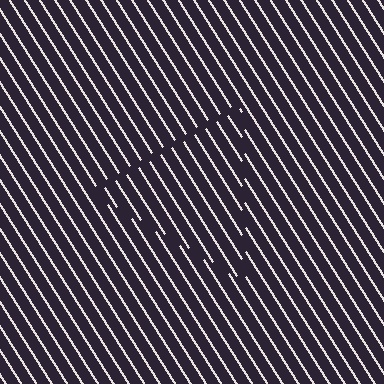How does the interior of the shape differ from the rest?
The interior of the shape contains the same grating, shifted by half a period — the contour is defined by the phase discontinuity where line-ends from the inner and outer gratings abut.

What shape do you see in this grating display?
An illusory triangle. The interior of the shape contains the same grating, shifted by half a period — the contour is defined by the phase discontinuity where line-ends from the inner and outer gratings abut.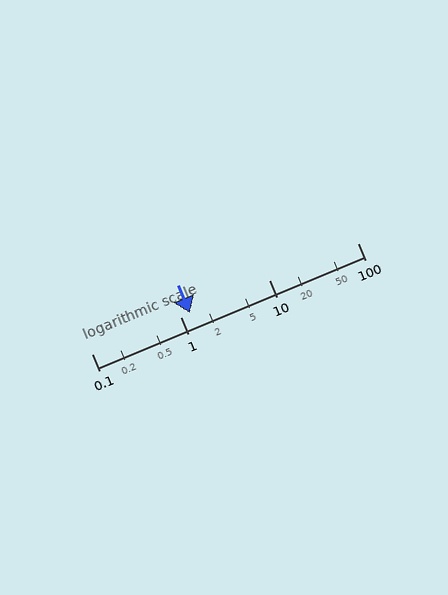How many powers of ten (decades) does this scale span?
The scale spans 3 decades, from 0.1 to 100.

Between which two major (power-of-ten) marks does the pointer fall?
The pointer is between 1 and 10.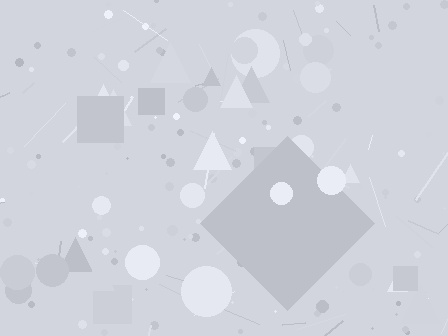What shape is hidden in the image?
A diamond is hidden in the image.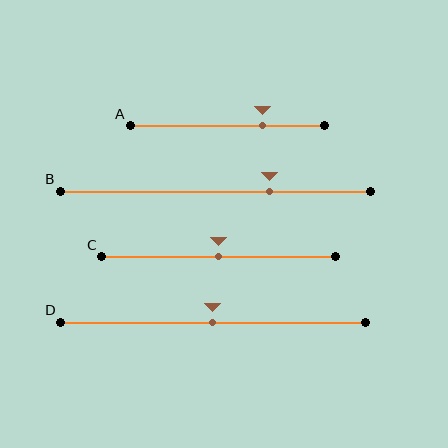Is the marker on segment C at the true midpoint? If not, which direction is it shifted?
Yes, the marker on segment C is at the true midpoint.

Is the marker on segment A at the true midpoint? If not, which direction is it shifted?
No, the marker on segment A is shifted to the right by about 18% of the segment length.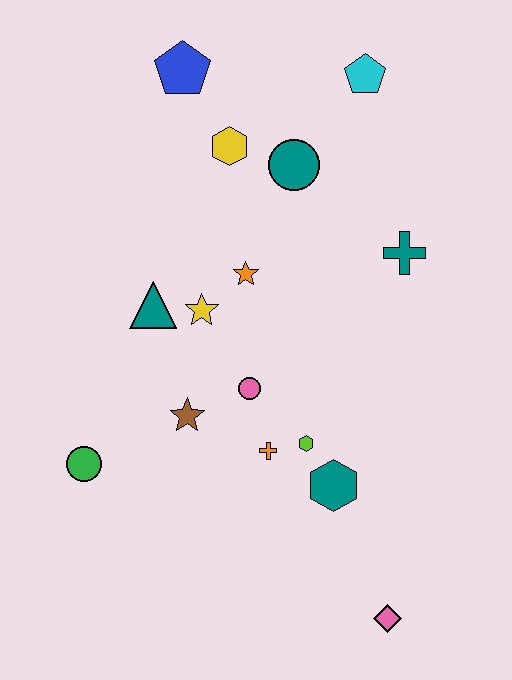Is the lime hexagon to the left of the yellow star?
No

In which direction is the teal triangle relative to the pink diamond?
The teal triangle is above the pink diamond.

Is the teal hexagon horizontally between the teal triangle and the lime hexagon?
No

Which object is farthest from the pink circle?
The cyan pentagon is farthest from the pink circle.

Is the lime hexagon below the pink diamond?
No